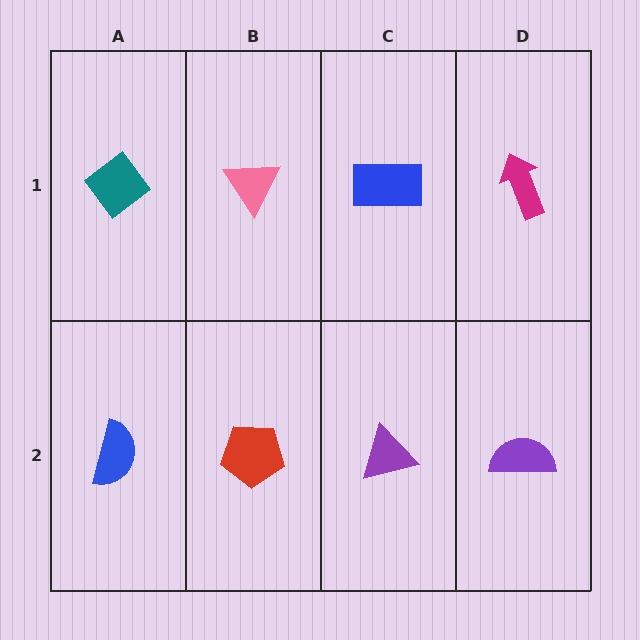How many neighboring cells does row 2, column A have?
2.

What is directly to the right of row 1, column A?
A pink triangle.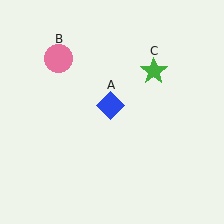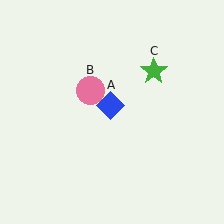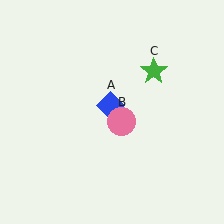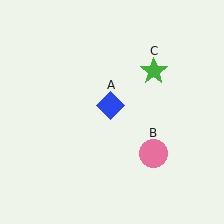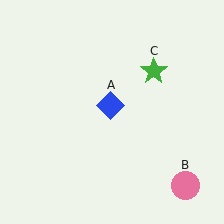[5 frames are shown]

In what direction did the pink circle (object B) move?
The pink circle (object B) moved down and to the right.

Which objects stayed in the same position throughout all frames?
Blue diamond (object A) and green star (object C) remained stationary.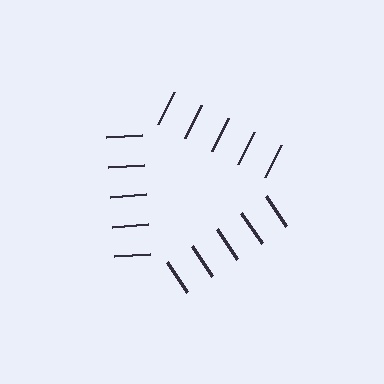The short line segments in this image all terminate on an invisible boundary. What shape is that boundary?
An illusory triangle — the line segments terminate on its edges but no continuous stroke is drawn.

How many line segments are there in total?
15 — 5 along each of the 3 edges.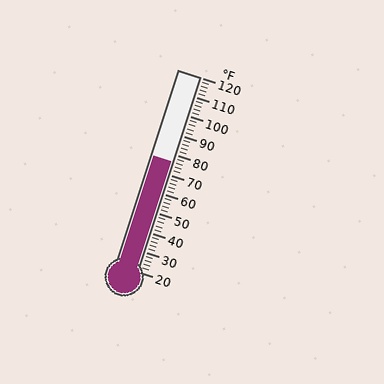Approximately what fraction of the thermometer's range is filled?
The thermometer is filled to approximately 55% of its range.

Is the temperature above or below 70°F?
The temperature is above 70°F.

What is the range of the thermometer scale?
The thermometer scale ranges from 20°F to 120°F.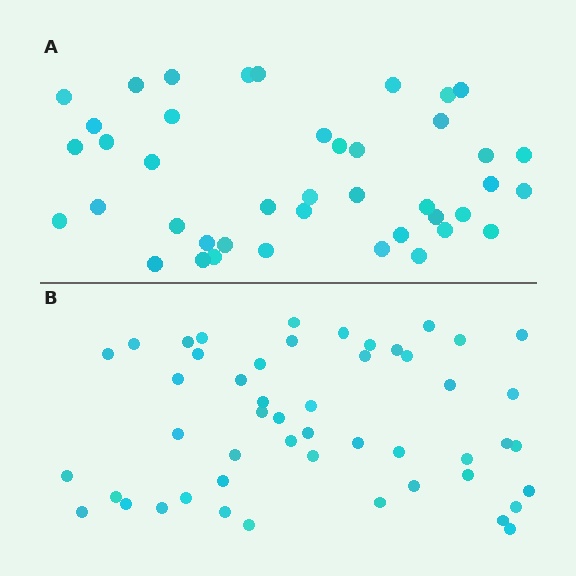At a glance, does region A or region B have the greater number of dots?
Region B (the bottom region) has more dots.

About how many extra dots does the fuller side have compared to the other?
Region B has roughly 8 or so more dots than region A.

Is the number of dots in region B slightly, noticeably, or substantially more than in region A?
Region B has only slightly more — the two regions are fairly close. The ratio is roughly 1.2 to 1.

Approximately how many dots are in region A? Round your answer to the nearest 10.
About 40 dots. (The exact count is 42, which rounds to 40.)